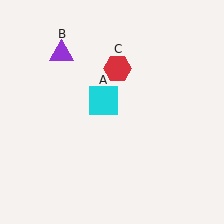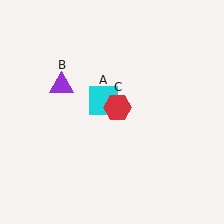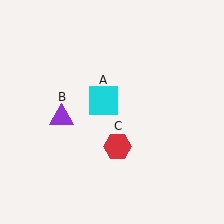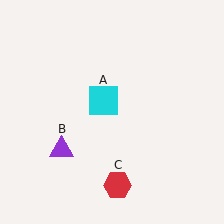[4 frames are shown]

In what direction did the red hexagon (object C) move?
The red hexagon (object C) moved down.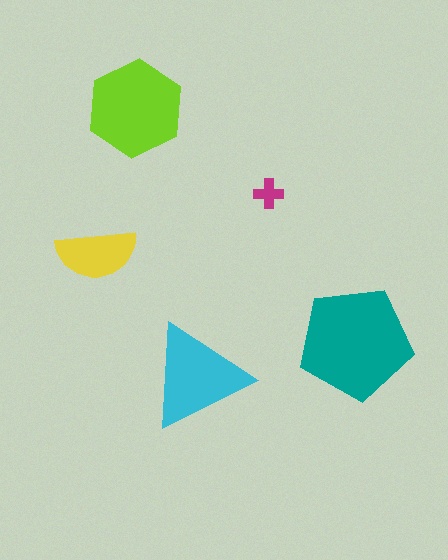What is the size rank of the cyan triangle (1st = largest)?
3rd.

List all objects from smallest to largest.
The magenta cross, the yellow semicircle, the cyan triangle, the lime hexagon, the teal pentagon.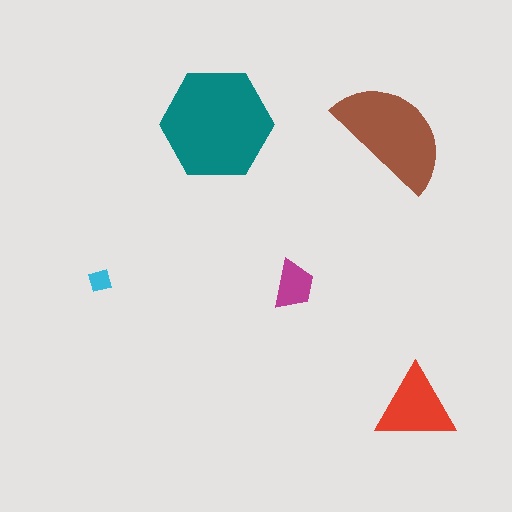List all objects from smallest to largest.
The cyan diamond, the magenta trapezoid, the red triangle, the brown semicircle, the teal hexagon.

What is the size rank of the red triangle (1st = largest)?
3rd.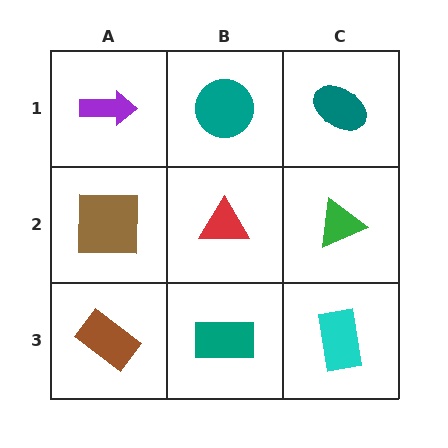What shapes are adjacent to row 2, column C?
A teal ellipse (row 1, column C), a cyan rectangle (row 3, column C), a red triangle (row 2, column B).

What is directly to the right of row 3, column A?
A teal rectangle.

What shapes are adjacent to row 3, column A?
A brown square (row 2, column A), a teal rectangle (row 3, column B).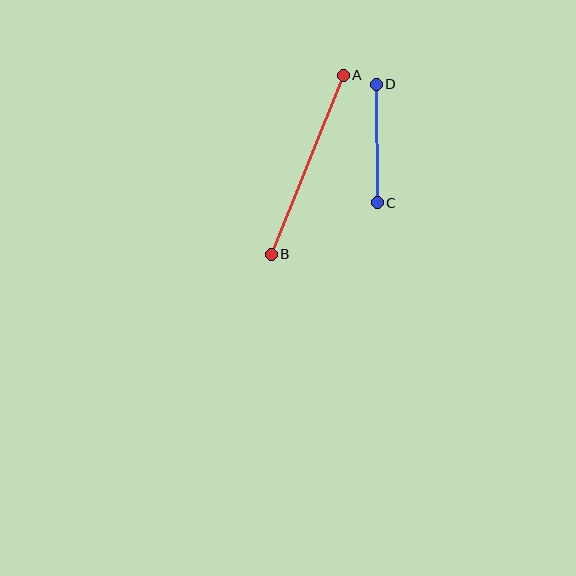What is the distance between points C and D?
The distance is approximately 119 pixels.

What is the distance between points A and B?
The distance is approximately 193 pixels.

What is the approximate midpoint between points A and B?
The midpoint is at approximately (307, 165) pixels.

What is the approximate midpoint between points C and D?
The midpoint is at approximately (377, 143) pixels.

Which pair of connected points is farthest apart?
Points A and B are farthest apart.